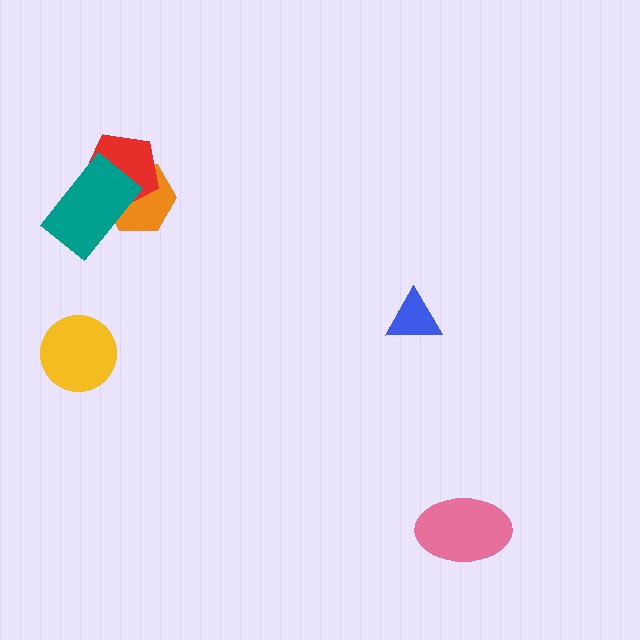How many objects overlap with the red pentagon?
2 objects overlap with the red pentagon.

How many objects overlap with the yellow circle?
0 objects overlap with the yellow circle.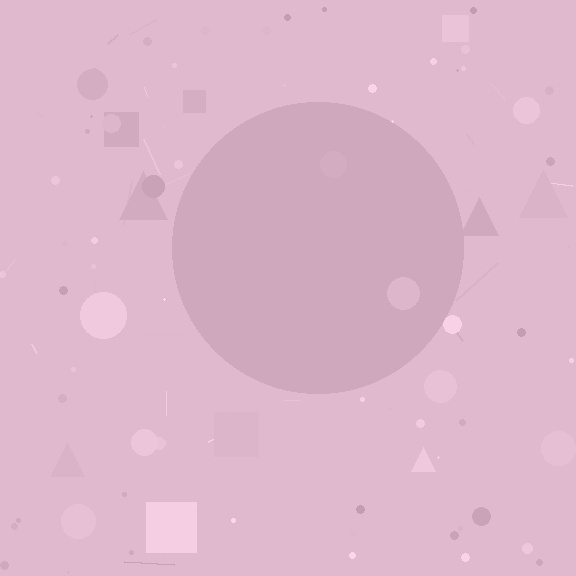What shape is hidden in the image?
A circle is hidden in the image.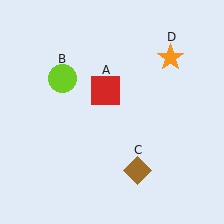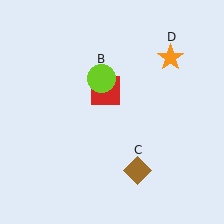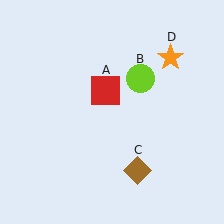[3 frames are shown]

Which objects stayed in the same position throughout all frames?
Red square (object A) and brown diamond (object C) and orange star (object D) remained stationary.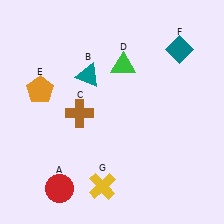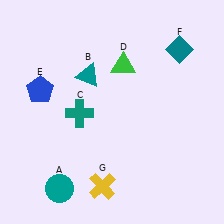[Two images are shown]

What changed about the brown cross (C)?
In Image 1, C is brown. In Image 2, it changed to teal.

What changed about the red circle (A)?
In Image 1, A is red. In Image 2, it changed to teal.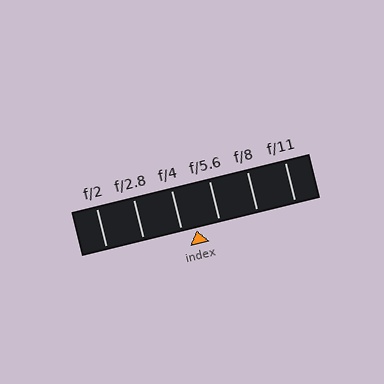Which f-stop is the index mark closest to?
The index mark is closest to f/4.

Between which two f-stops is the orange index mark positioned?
The index mark is between f/4 and f/5.6.